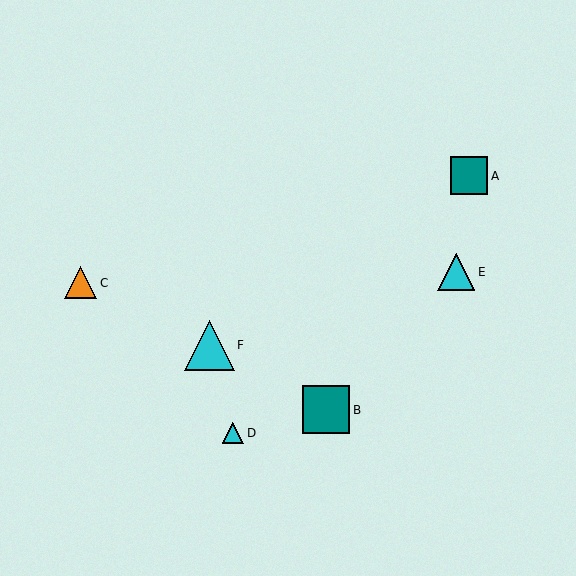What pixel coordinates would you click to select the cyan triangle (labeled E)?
Click at (456, 272) to select the cyan triangle E.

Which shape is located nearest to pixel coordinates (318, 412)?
The teal square (labeled B) at (326, 410) is nearest to that location.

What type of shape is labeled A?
Shape A is a teal square.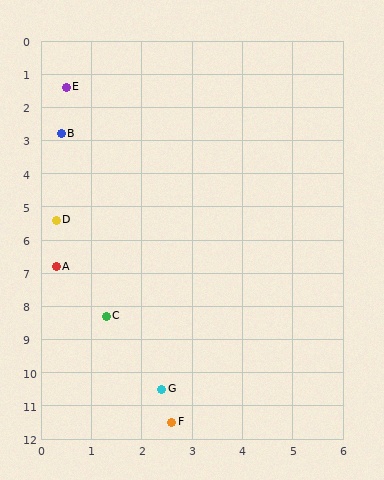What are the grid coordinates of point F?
Point F is at approximately (2.6, 11.5).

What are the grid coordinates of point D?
Point D is at approximately (0.3, 5.4).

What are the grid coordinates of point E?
Point E is at approximately (0.5, 1.4).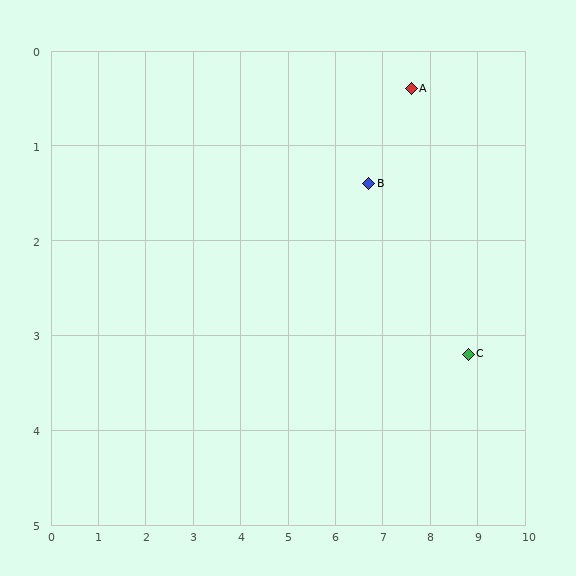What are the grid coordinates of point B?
Point B is at approximately (6.7, 1.4).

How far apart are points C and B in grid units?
Points C and B are about 2.8 grid units apart.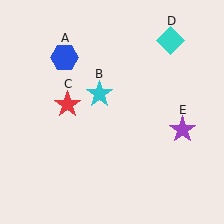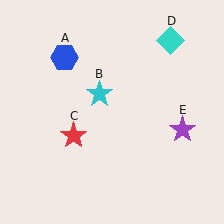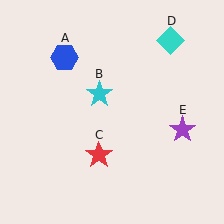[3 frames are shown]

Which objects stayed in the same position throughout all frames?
Blue hexagon (object A) and cyan star (object B) and cyan diamond (object D) and purple star (object E) remained stationary.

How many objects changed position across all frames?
1 object changed position: red star (object C).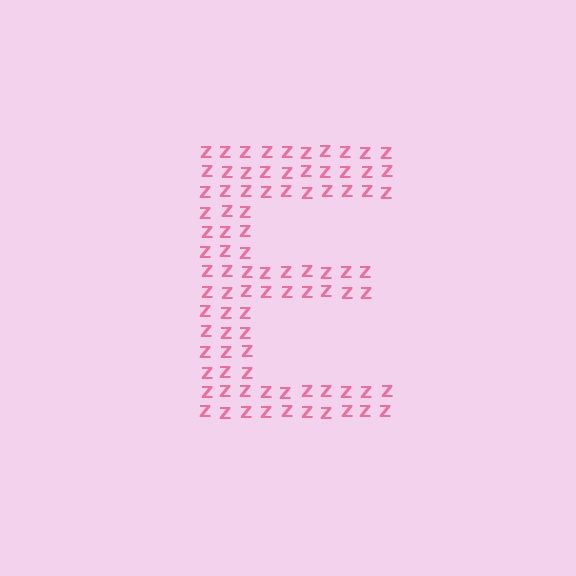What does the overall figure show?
The overall figure shows the letter E.